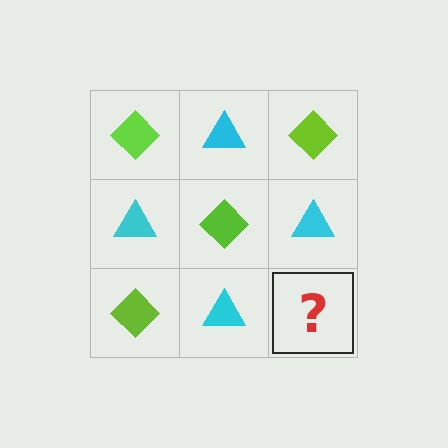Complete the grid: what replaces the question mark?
The question mark should be replaced with a lime diamond.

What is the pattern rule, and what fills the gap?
The rule is that it alternates lime diamond and cyan triangle in a checkerboard pattern. The gap should be filled with a lime diamond.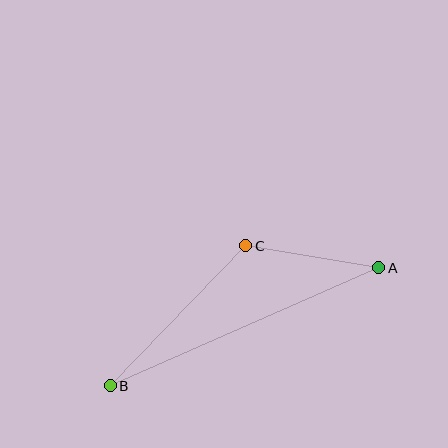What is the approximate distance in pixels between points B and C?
The distance between B and C is approximately 195 pixels.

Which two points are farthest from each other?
Points A and B are farthest from each other.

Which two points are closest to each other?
Points A and C are closest to each other.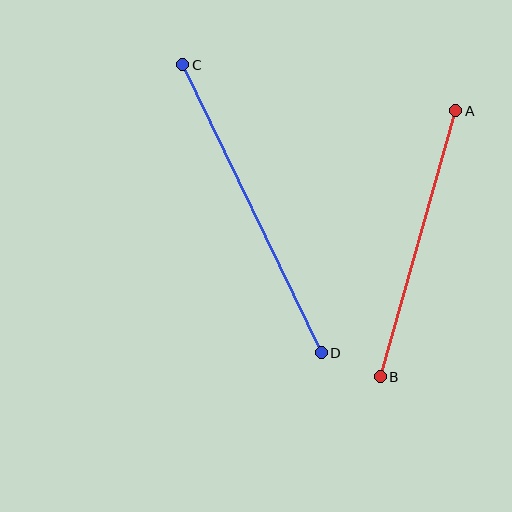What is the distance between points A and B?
The distance is approximately 277 pixels.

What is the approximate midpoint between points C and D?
The midpoint is at approximately (252, 209) pixels.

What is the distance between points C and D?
The distance is approximately 319 pixels.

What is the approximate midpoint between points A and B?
The midpoint is at approximately (418, 244) pixels.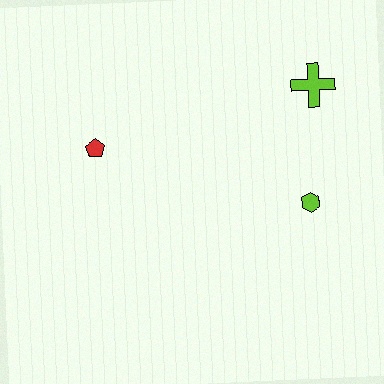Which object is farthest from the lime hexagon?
The red pentagon is farthest from the lime hexagon.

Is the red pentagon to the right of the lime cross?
No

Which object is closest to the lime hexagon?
The lime cross is closest to the lime hexagon.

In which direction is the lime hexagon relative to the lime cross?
The lime hexagon is below the lime cross.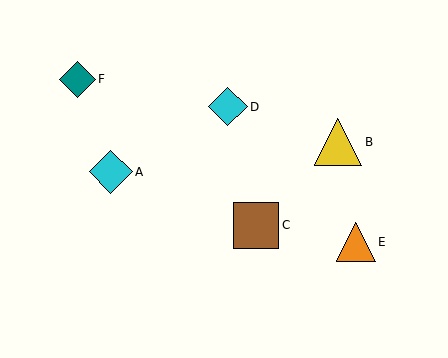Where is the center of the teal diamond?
The center of the teal diamond is at (77, 79).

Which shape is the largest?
The yellow triangle (labeled B) is the largest.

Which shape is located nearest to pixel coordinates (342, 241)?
The orange triangle (labeled E) at (356, 242) is nearest to that location.